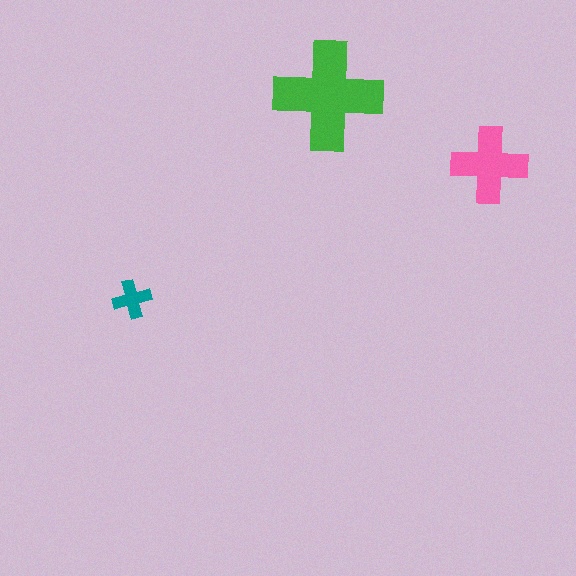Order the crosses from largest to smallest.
the green one, the pink one, the teal one.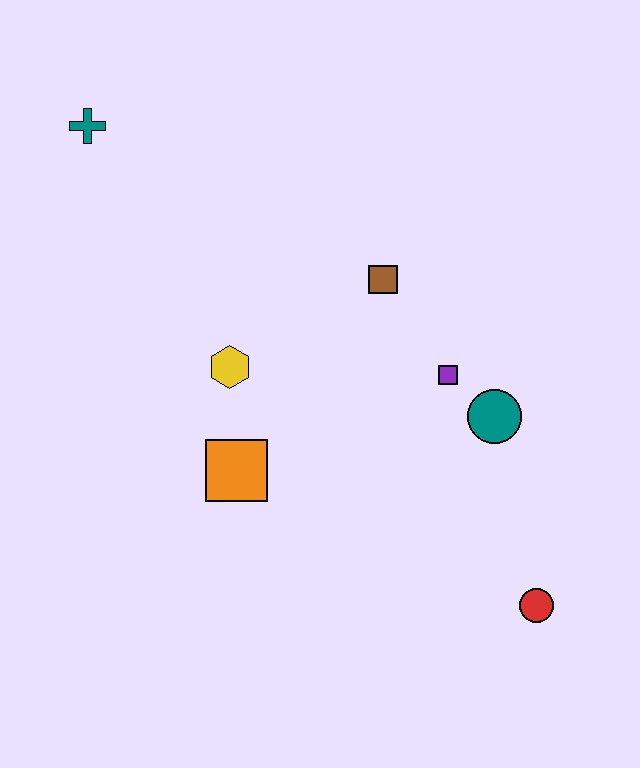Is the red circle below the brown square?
Yes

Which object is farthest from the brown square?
The red circle is farthest from the brown square.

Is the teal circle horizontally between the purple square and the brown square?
No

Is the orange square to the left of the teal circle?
Yes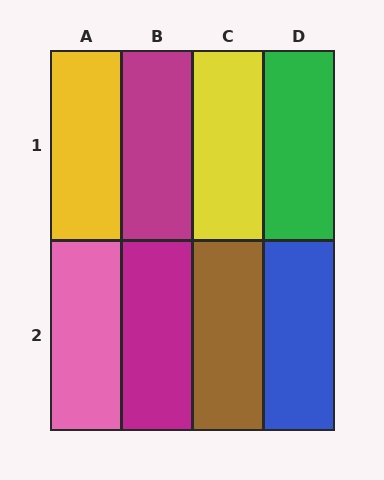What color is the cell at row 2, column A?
Pink.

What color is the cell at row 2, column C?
Brown.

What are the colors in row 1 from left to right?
Yellow, magenta, yellow, green.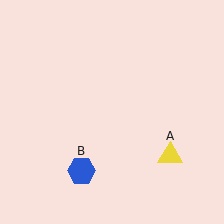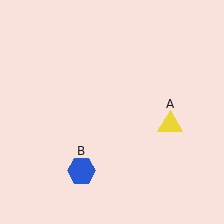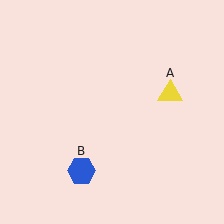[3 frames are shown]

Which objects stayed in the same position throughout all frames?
Blue hexagon (object B) remained stationary.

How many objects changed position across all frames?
1 object changed position: yellow triangle (object A).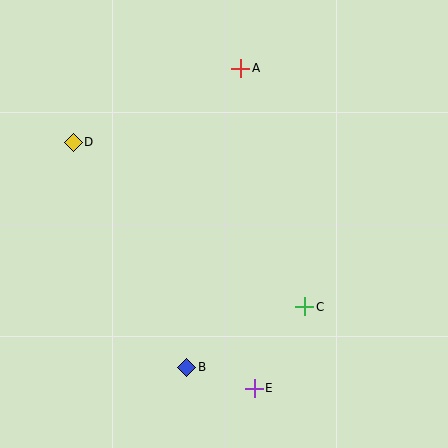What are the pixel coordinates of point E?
Point E is at (254, 388).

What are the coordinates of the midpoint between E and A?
The midpoint between E and A is at (247, 228).